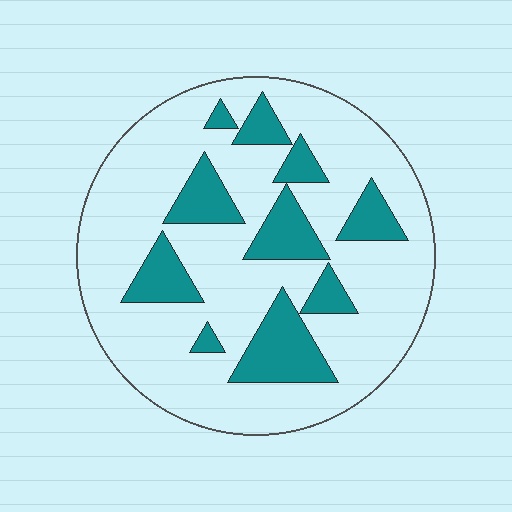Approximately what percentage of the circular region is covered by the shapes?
Approximately 25%.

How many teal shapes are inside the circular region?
10.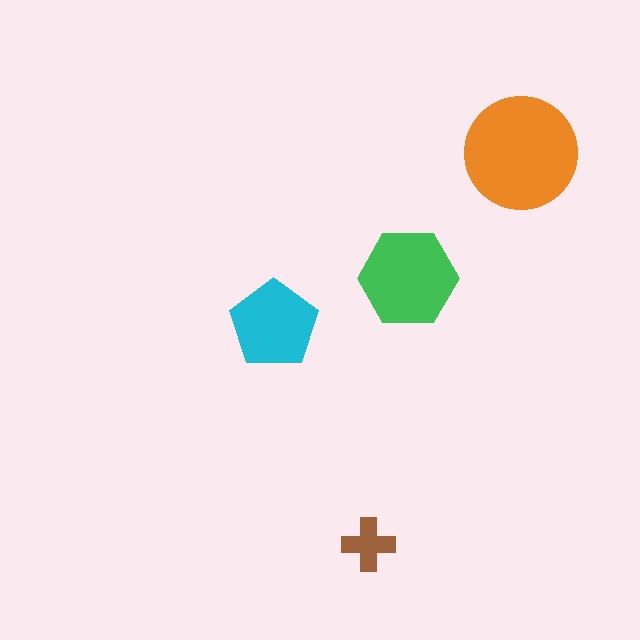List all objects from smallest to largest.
The brown cross, the cyan pentagon, the green hexagon, the orange circle.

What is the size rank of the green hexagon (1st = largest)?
2nd.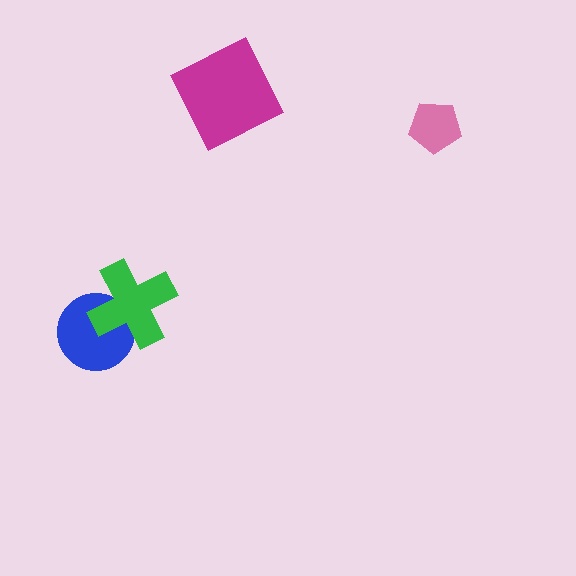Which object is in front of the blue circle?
The green cross is in front of the blue circle.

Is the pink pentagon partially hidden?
No, no other shape covers it.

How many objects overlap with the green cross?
1 object overlaps with the green cross.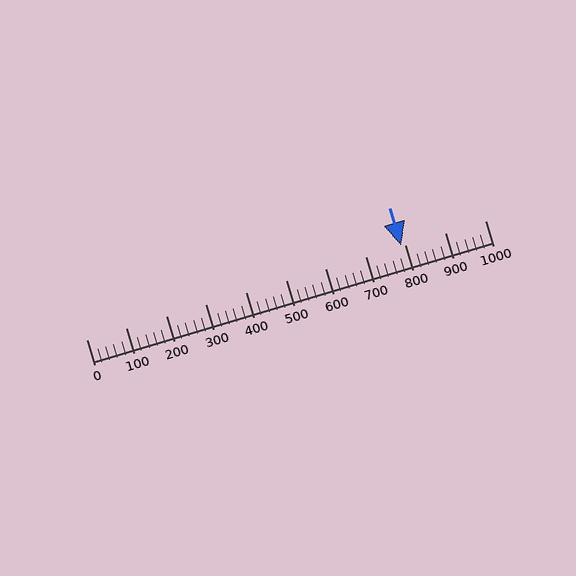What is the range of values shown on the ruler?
The ruler shows values from 0 to 1000.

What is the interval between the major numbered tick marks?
The major tick marks are spaced 100 units apart.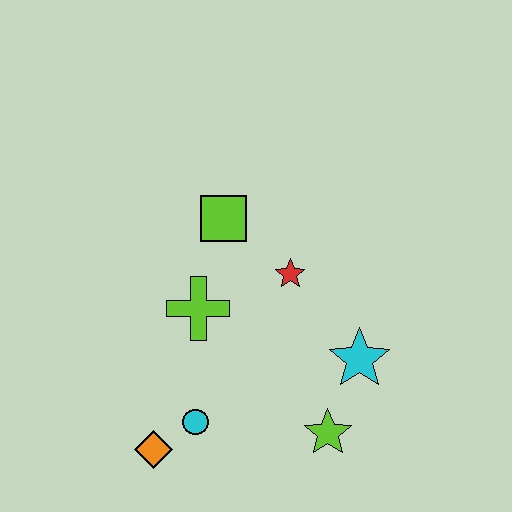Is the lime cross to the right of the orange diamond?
Yes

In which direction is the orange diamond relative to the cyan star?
The orange diamond is to the left of the cyan star.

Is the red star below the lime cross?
No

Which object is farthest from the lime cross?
The lime star is farthest from the lime cross.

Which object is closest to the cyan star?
The lime star is closest to the cyan star.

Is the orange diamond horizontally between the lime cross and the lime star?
No